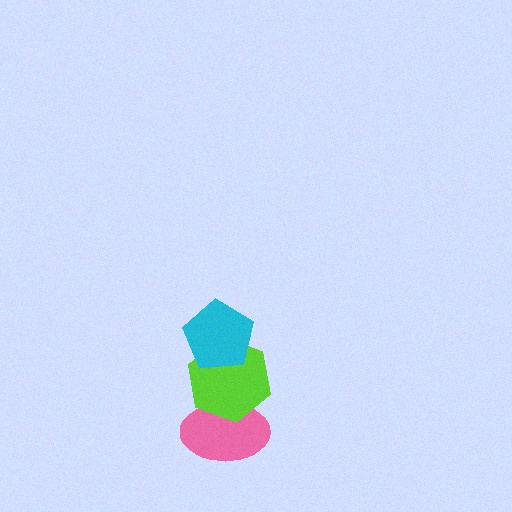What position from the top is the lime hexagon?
The lime hexagon is 2nd from the top.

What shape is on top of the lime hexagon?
The cyan pentagon is on top of the lime hexagon.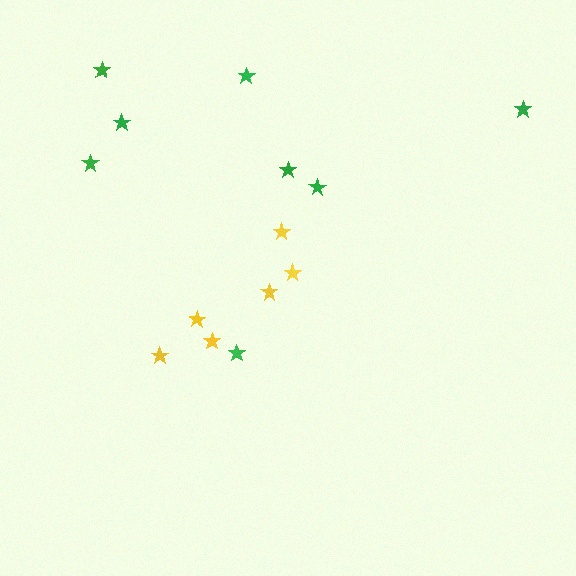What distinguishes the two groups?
There are 2 groups: one group of green stars (8) and one group of yellow stars (6).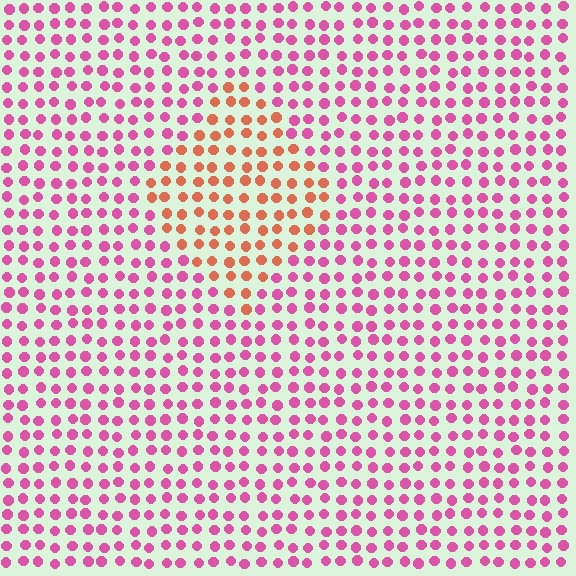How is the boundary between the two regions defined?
The boundary is defined purely by a slight shift in hue (about 49 degrees). Spacing, size, and orientation are identical on both sides.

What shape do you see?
I see a diamond.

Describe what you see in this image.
The image is filled with small pink elements in a uniform arrangement. A diamond-shaped region is visible where the elements are tinted to a slightly different hue, forming a subtle color boundary.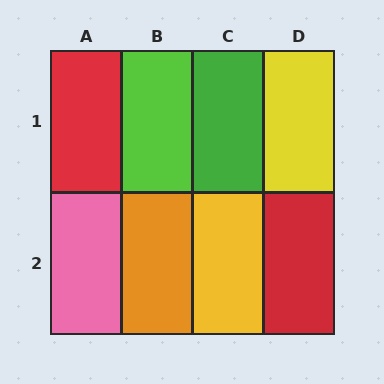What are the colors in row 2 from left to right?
Pink, orange, yellow, red.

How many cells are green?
1 cell is green.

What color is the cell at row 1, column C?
Green.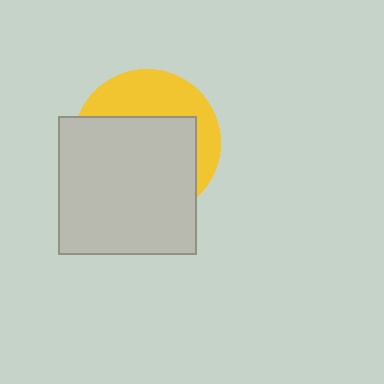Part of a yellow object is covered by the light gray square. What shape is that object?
It is a circle.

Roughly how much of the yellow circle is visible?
A small part of it is visible (roughly 35%).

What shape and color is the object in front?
The object in front is a light gray square.